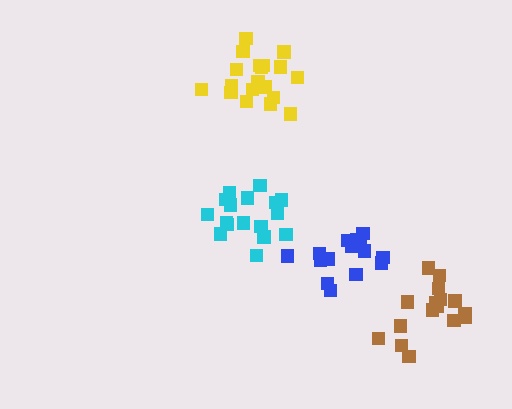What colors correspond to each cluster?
The clusters are colored: blue, yellow, cyan, brown.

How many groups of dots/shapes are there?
There are 4 groups.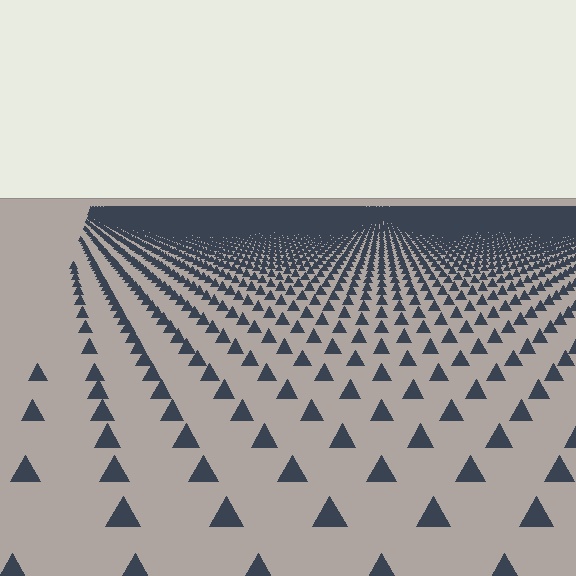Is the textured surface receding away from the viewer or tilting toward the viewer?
The surface is receding away from the viewer. Texture elements get smaller and denser toward the top.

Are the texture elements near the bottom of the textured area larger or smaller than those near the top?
Larger. Near the bottom, elements are closer to the viewer and appear at a bigger on-screen size.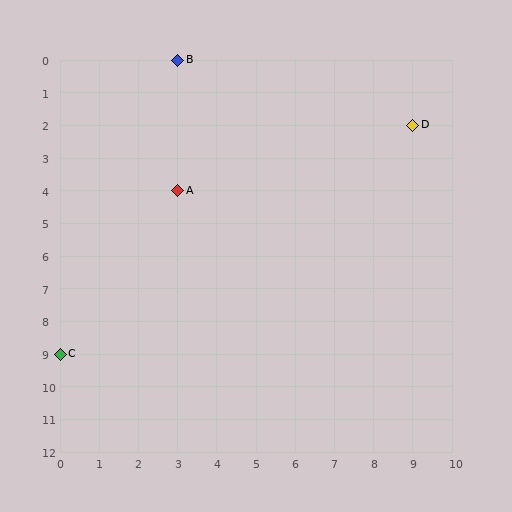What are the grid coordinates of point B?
Point B is at grid coordinates (3, 0).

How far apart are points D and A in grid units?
Points D and A are 6 columns and 2 rows apart (about 6.3 grid units diagonally).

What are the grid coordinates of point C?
Point C is at grid coordinates (0, 9).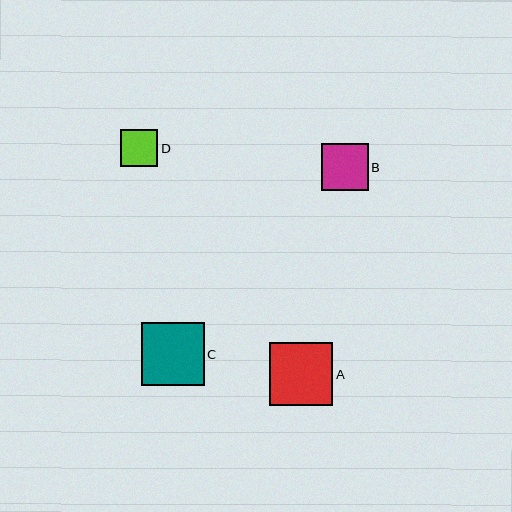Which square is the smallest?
Square D is the smallest with a size of approximately 37 pixels.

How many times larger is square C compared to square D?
Square C is approximately 1.7 times the size of square D.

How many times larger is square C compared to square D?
Square C is approximately 1.7 times the size of square D.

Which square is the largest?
Square A is the largest with a size of approximately 63 pixels.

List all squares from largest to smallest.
From largest to smallest: A, C, B, D.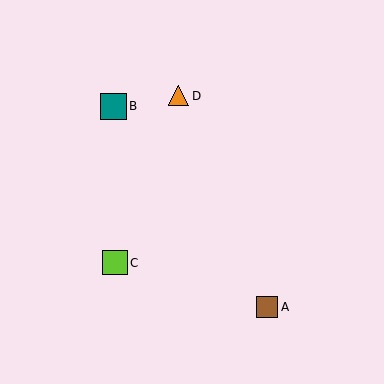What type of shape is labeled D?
Shape D is an orange triangle.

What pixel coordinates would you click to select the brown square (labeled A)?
Click at (267, 307) to select the brown square A.